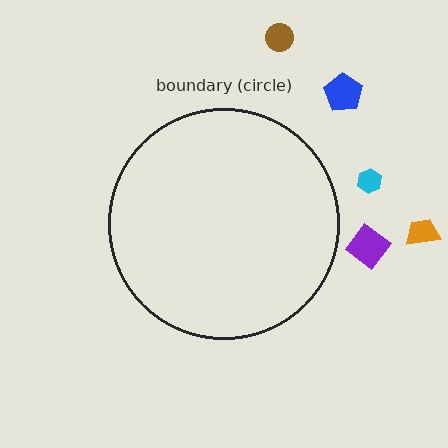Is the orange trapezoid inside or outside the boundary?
Outside.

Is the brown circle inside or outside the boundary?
Outside.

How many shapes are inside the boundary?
0 inside, 5 outside.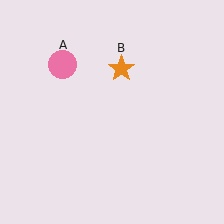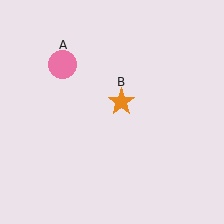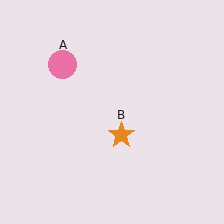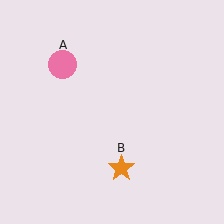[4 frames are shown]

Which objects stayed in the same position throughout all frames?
Pink circle (object A) remained stationary.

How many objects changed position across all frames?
1 object changed position: orange star (object B).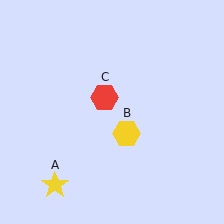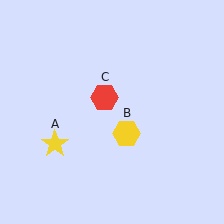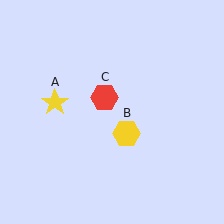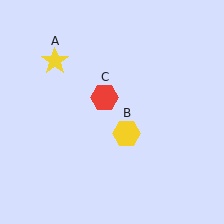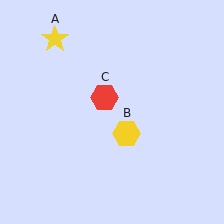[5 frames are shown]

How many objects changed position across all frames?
1 object changed position: yellow star (object A).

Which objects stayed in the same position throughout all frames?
Yellow hexagon (object B) and red hexagon (object C) remained stationary.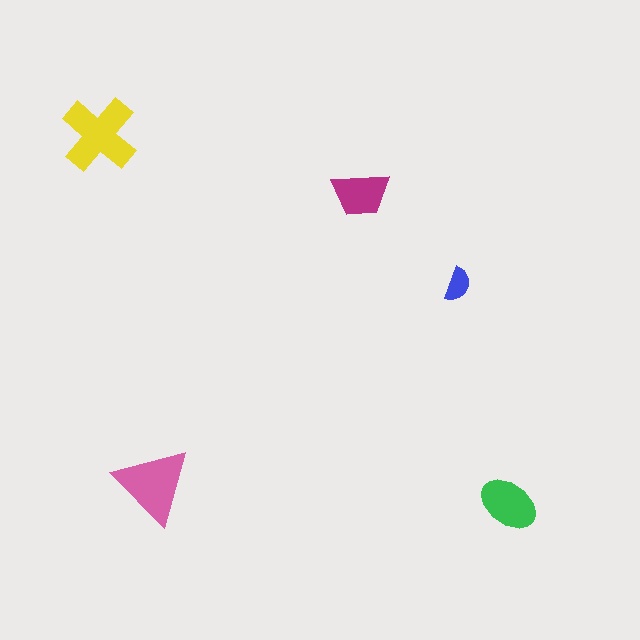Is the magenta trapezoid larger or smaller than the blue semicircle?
Larger.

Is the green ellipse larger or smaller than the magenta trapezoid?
Larger.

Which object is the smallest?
The blue semicircle.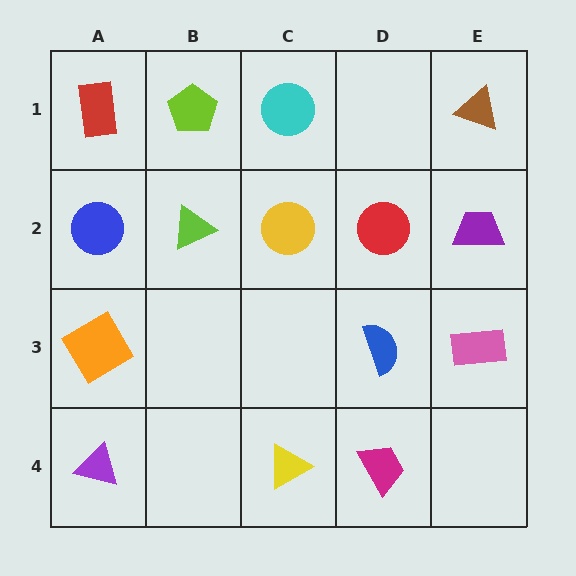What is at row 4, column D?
A magenta trapezoid.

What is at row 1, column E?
A brown triangle.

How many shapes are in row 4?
3 shapes.